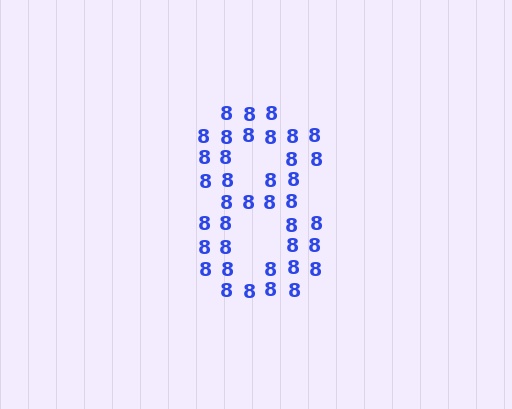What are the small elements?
The small elements are digit 8's.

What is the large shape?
The large shape is the digit 8.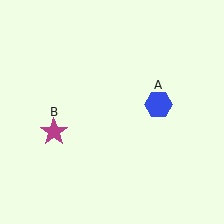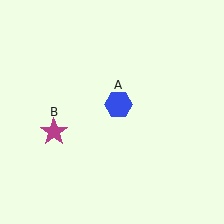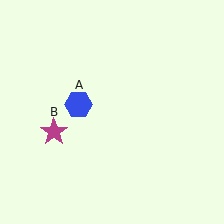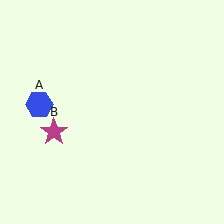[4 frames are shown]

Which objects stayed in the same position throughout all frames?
Magenta star (object B) remained stationary.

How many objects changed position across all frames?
1 object changed position: blue hexagon (object A).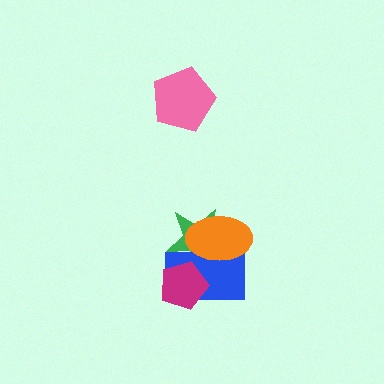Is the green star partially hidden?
Yes, it is partially covered by another shape.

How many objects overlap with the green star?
3 objects overlap with the green star.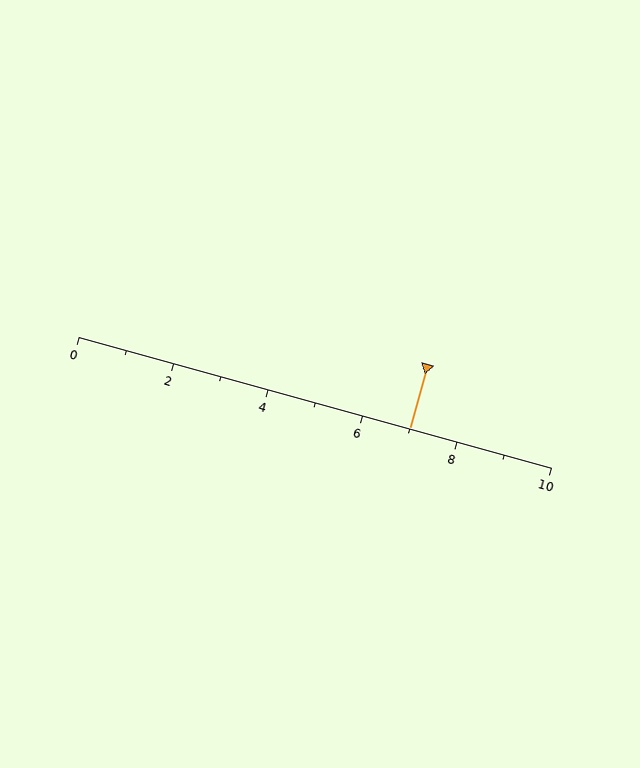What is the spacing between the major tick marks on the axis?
The major ticks are spaced 2 apart.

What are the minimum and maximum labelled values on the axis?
The axis runs from 0 to 10.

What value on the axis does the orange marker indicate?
The marker indicates approximately 7.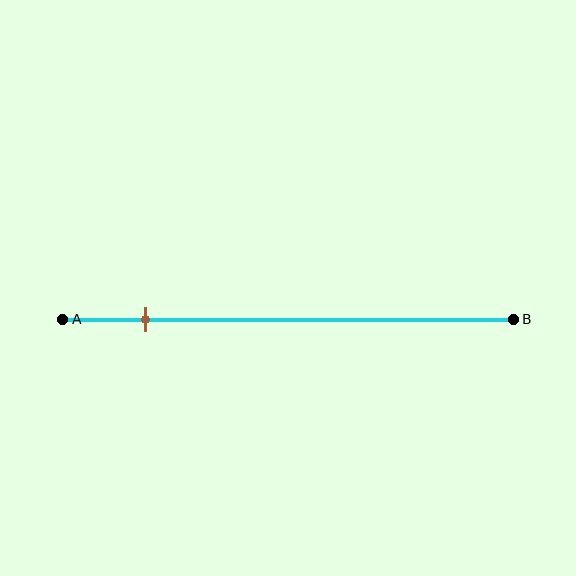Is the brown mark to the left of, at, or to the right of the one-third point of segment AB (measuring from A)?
The brown mark is to the left of the one-third point of segment AB.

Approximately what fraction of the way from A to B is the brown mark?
The brown mark is approximately 20% of the way from A to B.